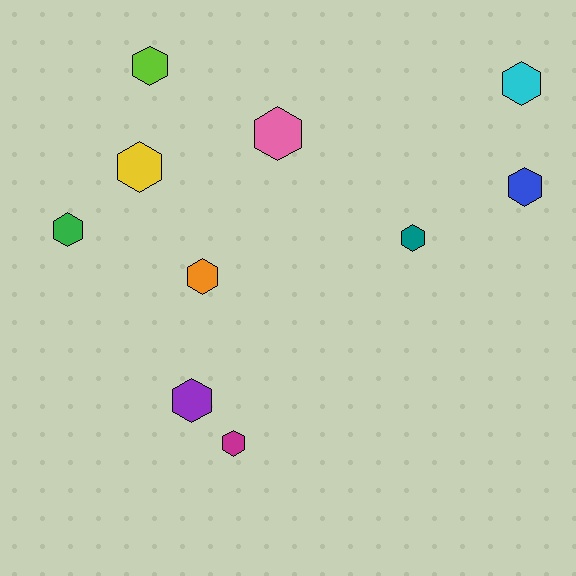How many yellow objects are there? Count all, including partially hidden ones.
There is 1 yellow object.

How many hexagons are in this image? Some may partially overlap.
There are 10 hexagons.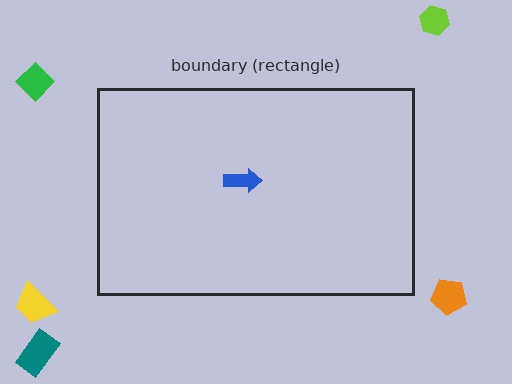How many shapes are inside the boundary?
1 inside, 5 outside.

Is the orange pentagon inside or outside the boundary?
Outside.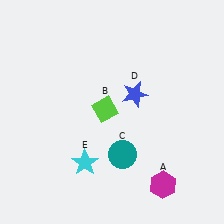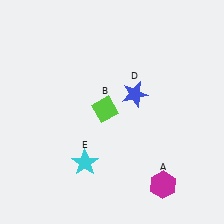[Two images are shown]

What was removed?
The teal circle (C) was removed in Image 2.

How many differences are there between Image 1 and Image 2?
There is 1 difference between the two images.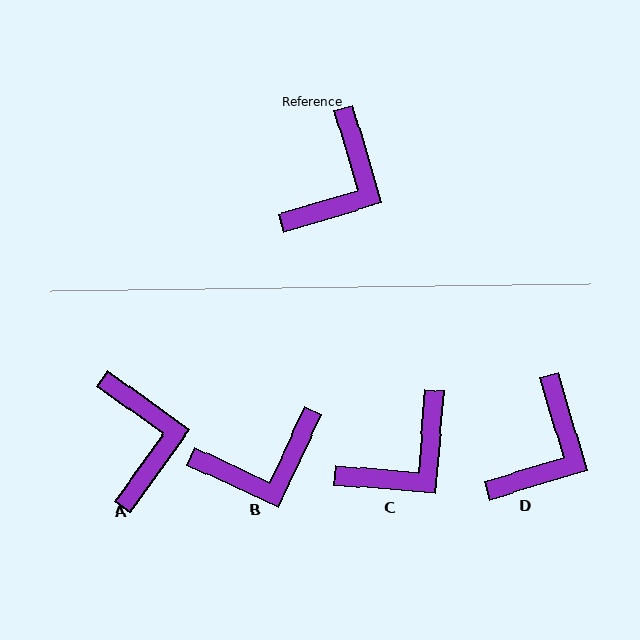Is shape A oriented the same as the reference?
No, it is off by about 38 degrees.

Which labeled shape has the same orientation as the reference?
D.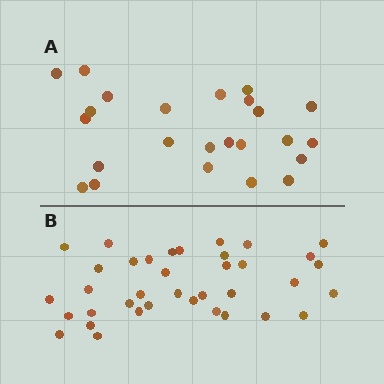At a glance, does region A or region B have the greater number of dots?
Region B (the bottom region) has more dots.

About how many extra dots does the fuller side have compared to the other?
Region B has approximately 15 more dots than region A.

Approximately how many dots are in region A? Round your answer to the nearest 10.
About 20 dots. (The exact count is 24, which rounds to 20.)